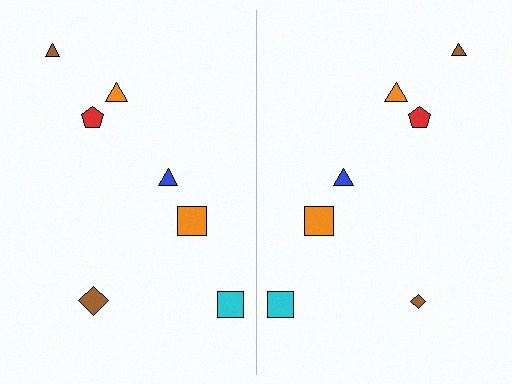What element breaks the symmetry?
The brown diamond on the right side has a different size than its mirror counterpart.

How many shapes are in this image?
There are 14 shapes in this image.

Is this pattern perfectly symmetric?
No, the pattern is not perfectly symmetric. The brown diamond on the right side has a different size than its mirror counterpart.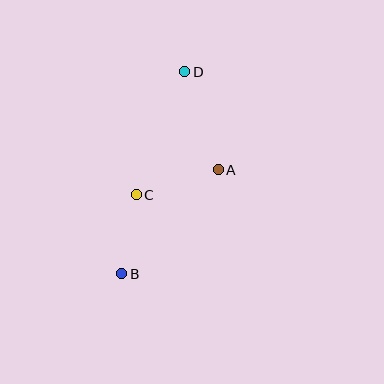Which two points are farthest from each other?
Points B and D are farthest from each other.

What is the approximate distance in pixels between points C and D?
The distance between C and D is approximately 132 pixels.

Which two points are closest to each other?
Points B and C are closest to each other.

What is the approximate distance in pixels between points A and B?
The distance between A and B is approximately 142 pixels.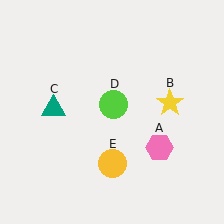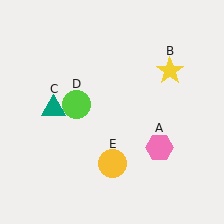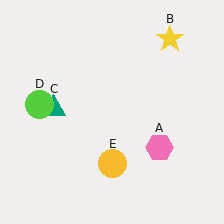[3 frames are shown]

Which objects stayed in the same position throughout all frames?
Pink hexagon (object A) and teal triangle (object C) and yellow circle (object E) remained stationary.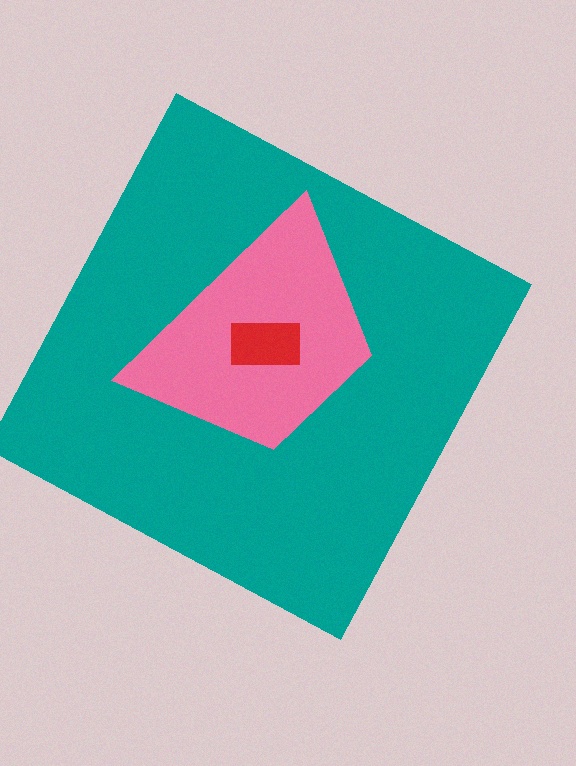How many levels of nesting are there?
3.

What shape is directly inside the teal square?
The pink trapezoid.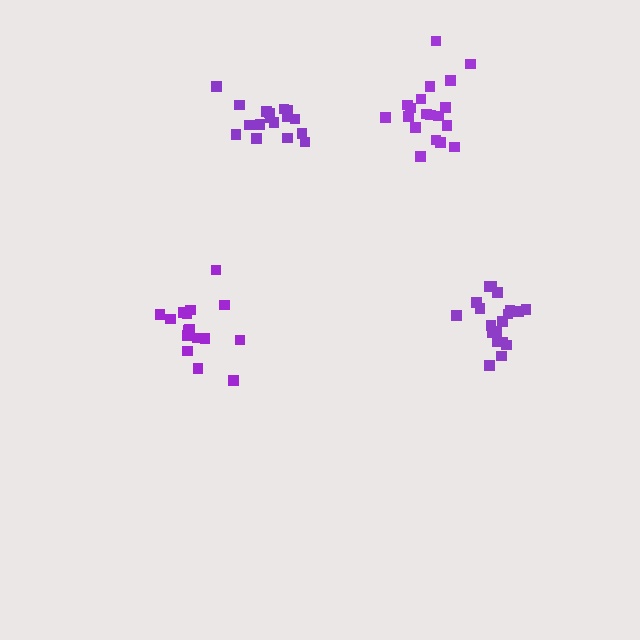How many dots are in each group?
Group 1: 19 dots, Group 2: 17 dots, Group 3: 19 dots, Group 4: 16 dots (71 total).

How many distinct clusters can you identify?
There are 4 distinct clusters.